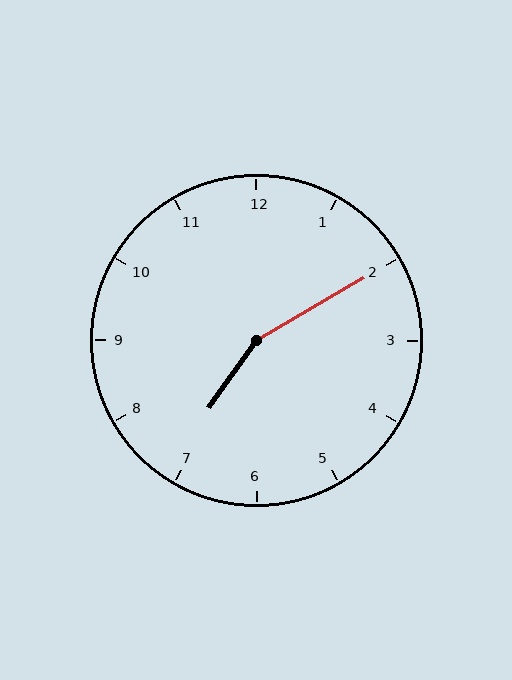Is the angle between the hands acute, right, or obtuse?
It is obtuse.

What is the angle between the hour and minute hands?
Approximately 155 degrees.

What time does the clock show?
7:10.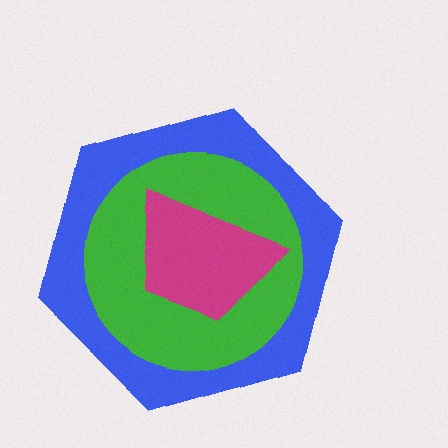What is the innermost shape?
The magenta trapezoid.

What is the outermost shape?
The blue hexagon.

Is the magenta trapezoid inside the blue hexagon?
Yes.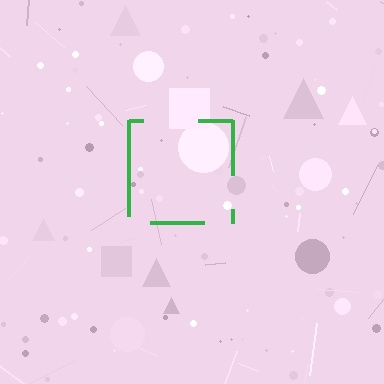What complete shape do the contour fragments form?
The contour fragments form a square.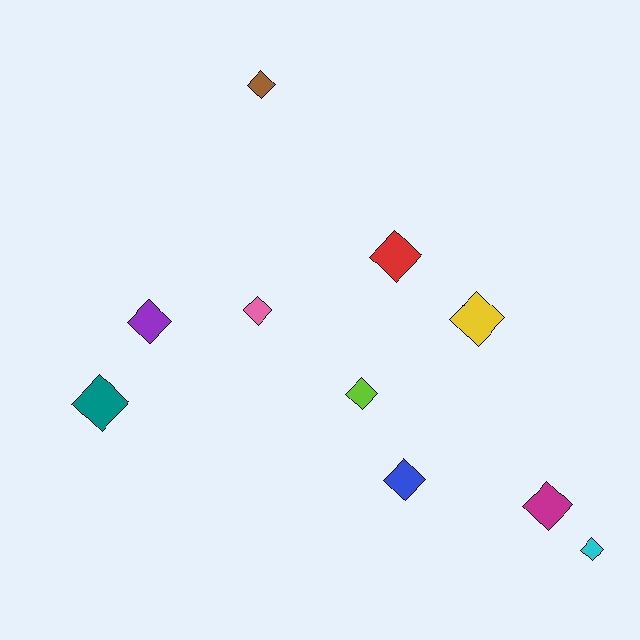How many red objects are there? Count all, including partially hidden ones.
There is 1 red object.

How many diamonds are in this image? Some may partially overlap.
There are 10 diamonds.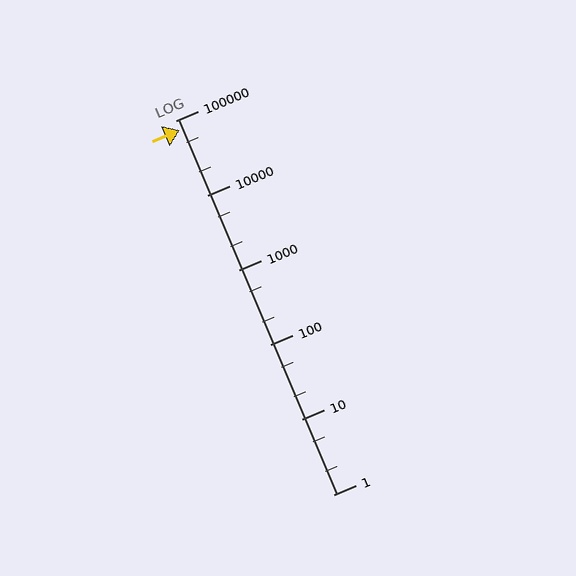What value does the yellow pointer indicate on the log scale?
The pointer indicates approximately 74000.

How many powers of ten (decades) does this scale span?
The scale spans 5 decades, from 1 to 100000.